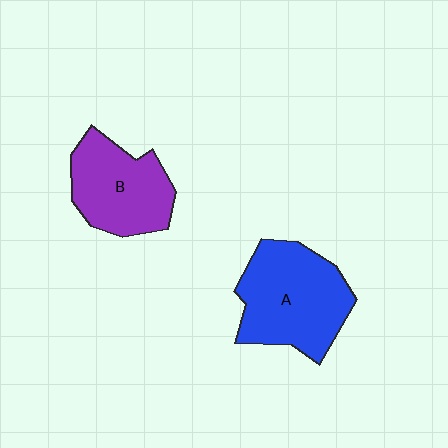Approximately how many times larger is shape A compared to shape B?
Approximately 1.3 times.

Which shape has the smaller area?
Shape B (purple).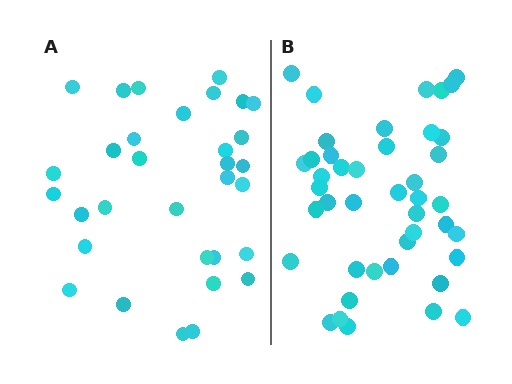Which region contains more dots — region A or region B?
Region B (the right region) has more dots.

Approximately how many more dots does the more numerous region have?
Region B has roughly 12 or so more dots than region A.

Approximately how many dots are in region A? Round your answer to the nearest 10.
About 30 dots. (The exact count is 32, which rounds to 30.)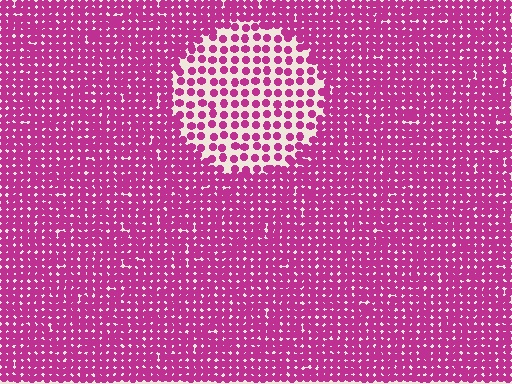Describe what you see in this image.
The image contains small magenta elements arranged at two different densities. A circle-shaped region is visible where the elements are less densely packed than the surrounding area.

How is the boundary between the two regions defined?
The boundary is defined by a change in element density (approximately 2.3x ratio). All elements are the same color, size, and shape.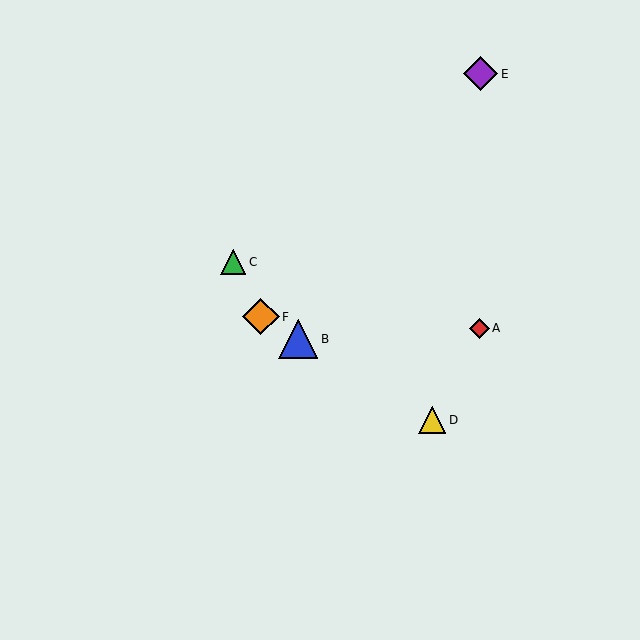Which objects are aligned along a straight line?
Objects B, D, F are aligned along a straight line.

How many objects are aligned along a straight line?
3 objects (B, D, F) are aligned along a straight line.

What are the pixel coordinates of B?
Object B is at (298, 339).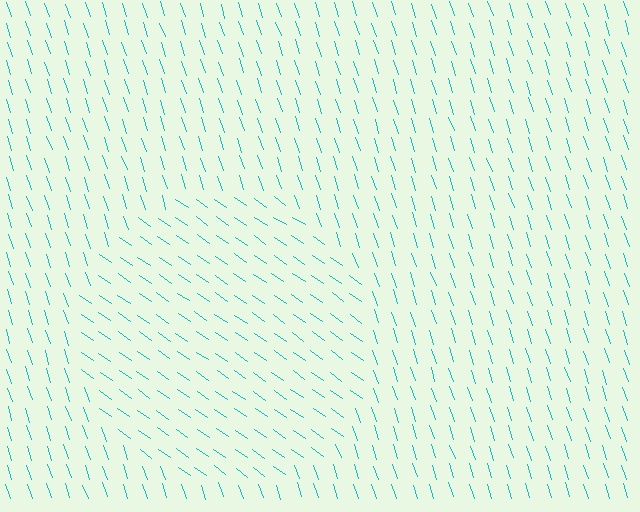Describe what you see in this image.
The image is filled with small cyan line segments. A circle region in the image has lines oriented differently from the surrounding lines, creating a visible texture boundary.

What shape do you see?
I see a circle.